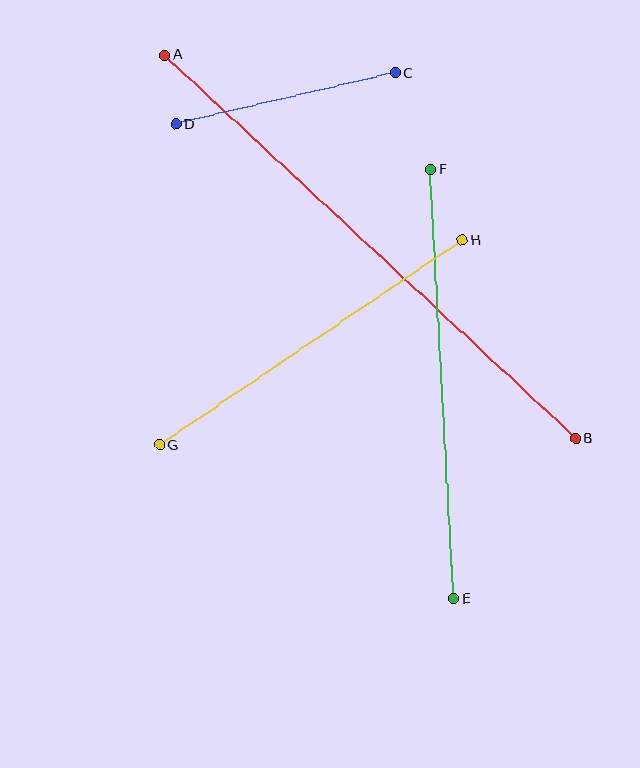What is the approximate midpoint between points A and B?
The midpoint is at approximately (370, 247) pixels.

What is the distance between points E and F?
The distance is approximately 430 pixels.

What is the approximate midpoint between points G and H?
The midpoint is at approximately (311, 343) pixels.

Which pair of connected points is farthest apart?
Points A and B are farthest apart.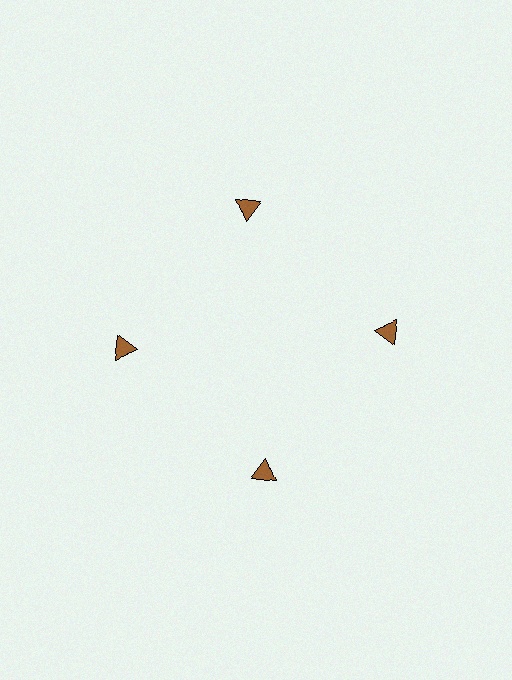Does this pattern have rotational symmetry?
Yes, this pattern has 4-fold rotational symmetry. It looks the same after rotating 90 degrees around the center.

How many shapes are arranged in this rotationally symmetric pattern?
There are 4 shapes, arranged in 4 groups of 1.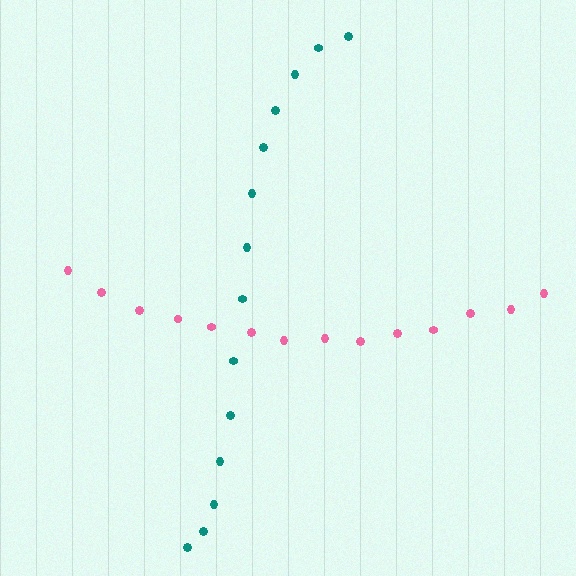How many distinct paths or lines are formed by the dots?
There are 2 distinct paths.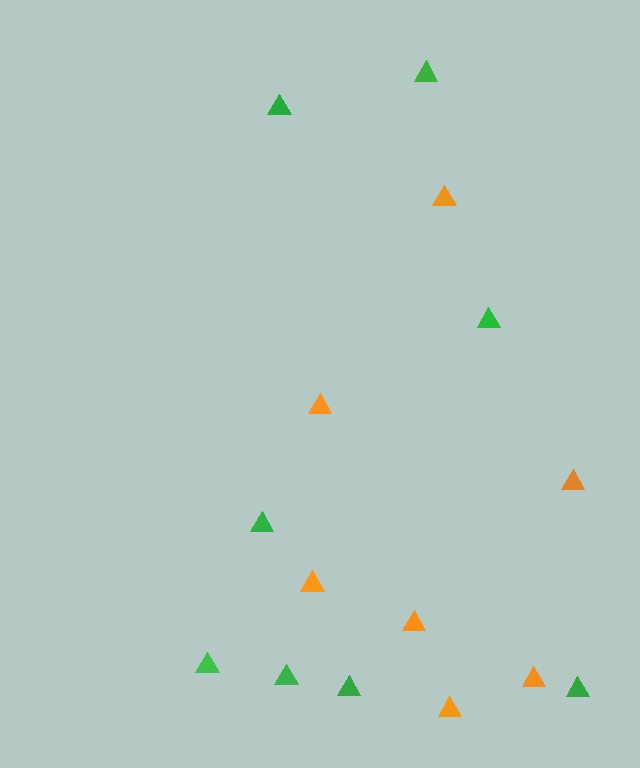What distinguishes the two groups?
There are 2 groups: one group of orange triangles (7) and one group of green triangles (8).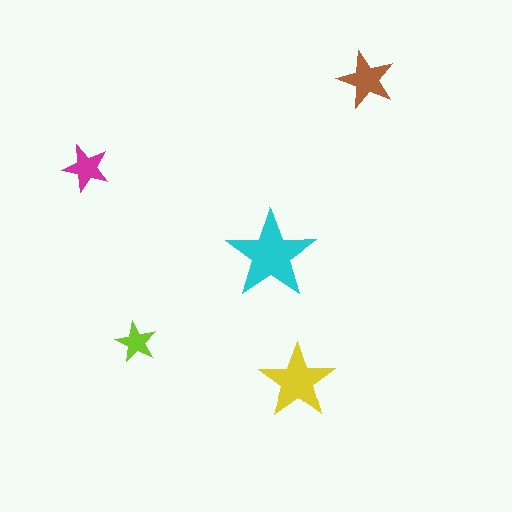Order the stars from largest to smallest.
the cyan one, the yellow one, the brown one, the magenta one, the lime one.